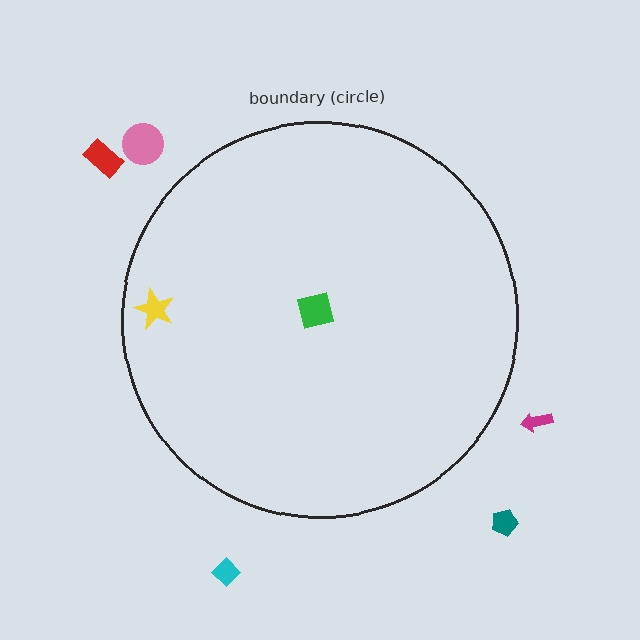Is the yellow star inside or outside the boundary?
Inside.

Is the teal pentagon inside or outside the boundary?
Outside.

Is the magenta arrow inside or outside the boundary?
Outside.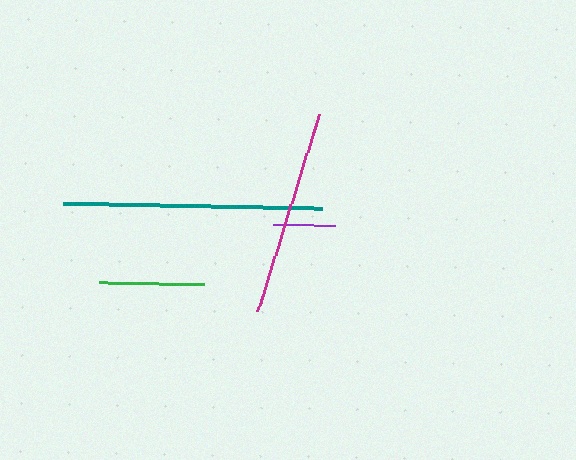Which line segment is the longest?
The teal line is the longest at approximately 259 pixels.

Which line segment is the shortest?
The purple line is the shortest at approximately 63 pixels.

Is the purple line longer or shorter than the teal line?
The teal line is longer than the purple line.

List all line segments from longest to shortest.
From longest to shortest: teal, magenta, green, purple.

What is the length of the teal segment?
The teal segment is approximately 259 pixels long.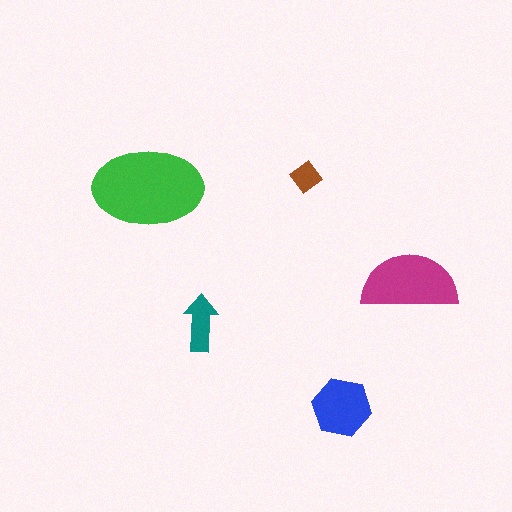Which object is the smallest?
The brown diamond.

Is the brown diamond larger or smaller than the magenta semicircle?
Smaller.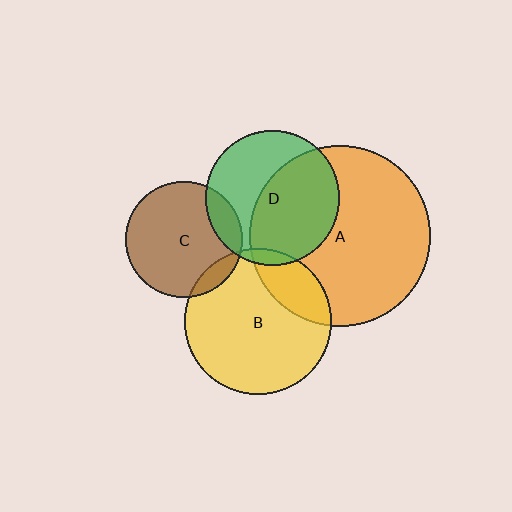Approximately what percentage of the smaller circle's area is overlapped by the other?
Approximately 55%.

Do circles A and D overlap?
Yes.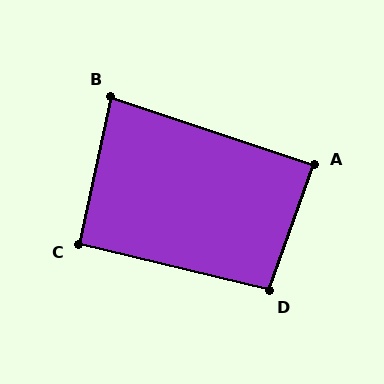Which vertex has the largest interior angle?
D, at approximately 96 degrees.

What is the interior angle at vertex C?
Approximately 91 degrees (approximately right).